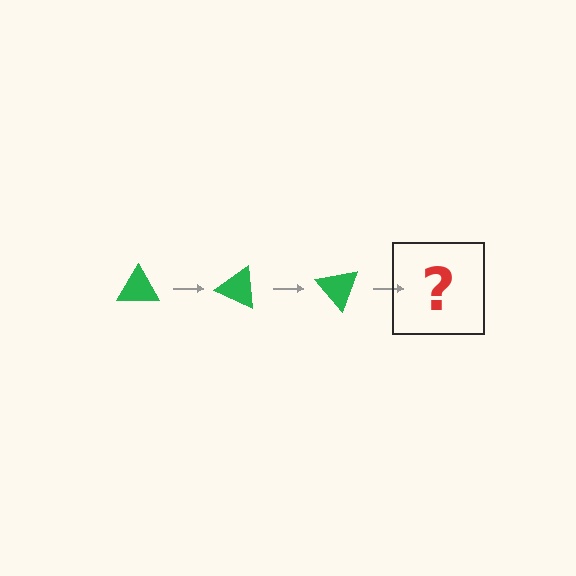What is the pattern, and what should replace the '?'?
The pattern is that the triangle rotates 25 degrees each step. The '?' should be a green triangle rotated 75 degrees.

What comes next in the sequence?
The next element should be a green triangle rotated 75 degrees.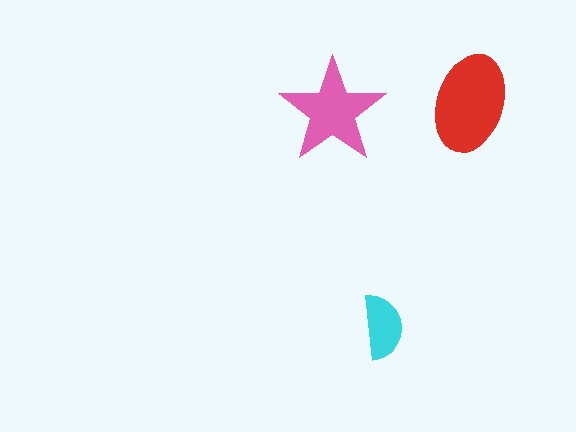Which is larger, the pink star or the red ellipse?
The red ellipse.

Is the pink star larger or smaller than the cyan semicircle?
Larger.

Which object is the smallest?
The cyan semicircle.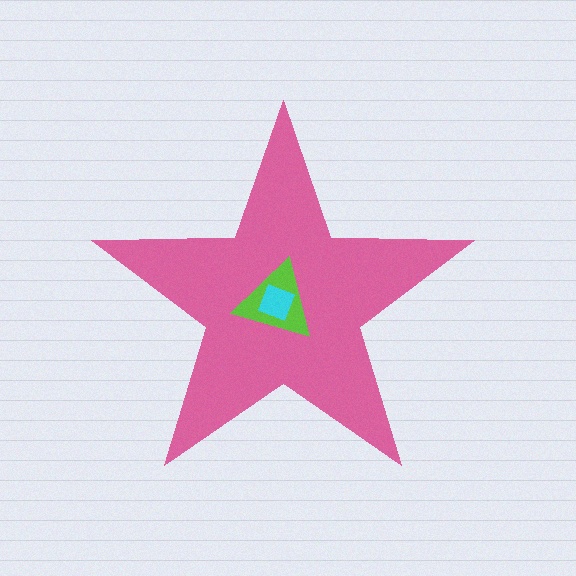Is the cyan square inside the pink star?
Yes.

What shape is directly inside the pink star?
The lime triangle.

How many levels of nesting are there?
3.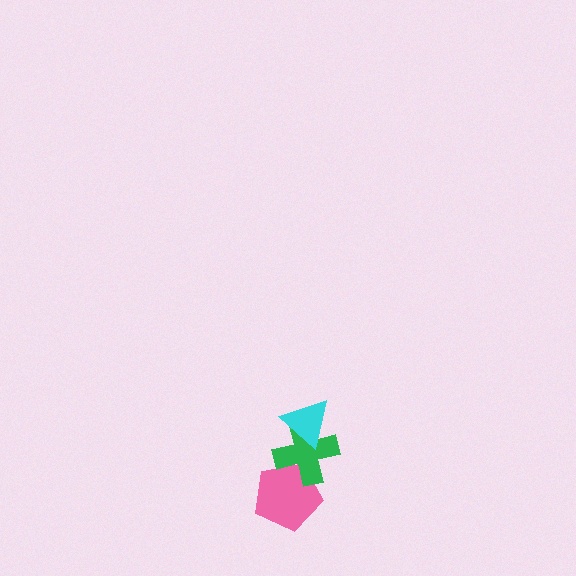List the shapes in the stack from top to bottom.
From top to bottom: the cyan triangle, the green cross, the pink pentagon.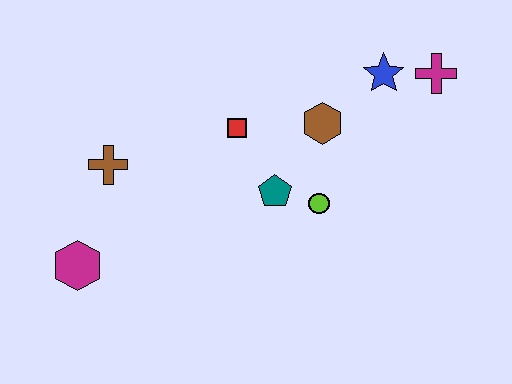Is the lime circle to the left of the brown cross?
No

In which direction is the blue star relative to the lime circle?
The blue star is above the lime circle.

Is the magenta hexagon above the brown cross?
No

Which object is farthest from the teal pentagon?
The magenta hexagon is farthest from the teal pentagon.